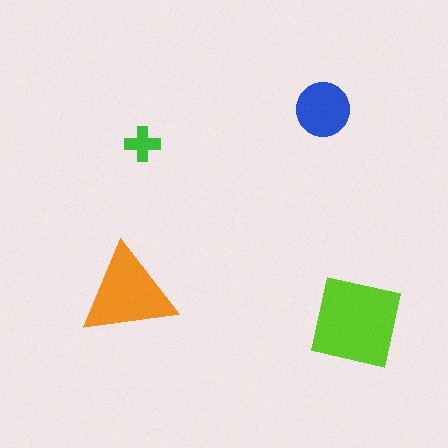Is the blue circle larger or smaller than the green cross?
Larger.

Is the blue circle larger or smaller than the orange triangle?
Smaller.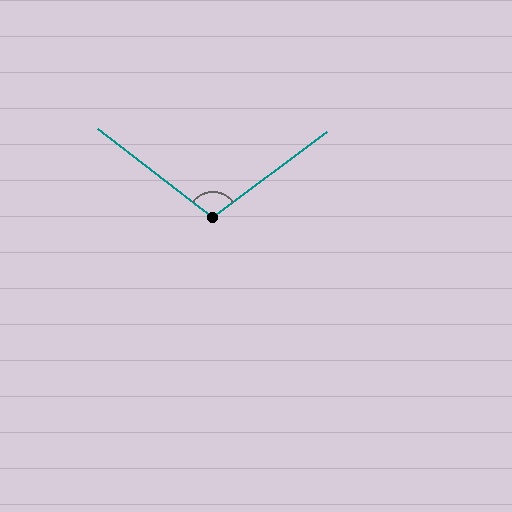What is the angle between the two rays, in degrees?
Approximately 106 degrees.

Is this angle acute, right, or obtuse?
It is obtuse.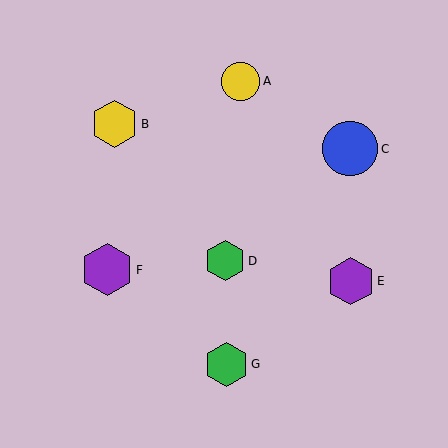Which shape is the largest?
The blue circle (labeled C) is the largest.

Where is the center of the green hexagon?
The center of the green hexagon is at (225, 261).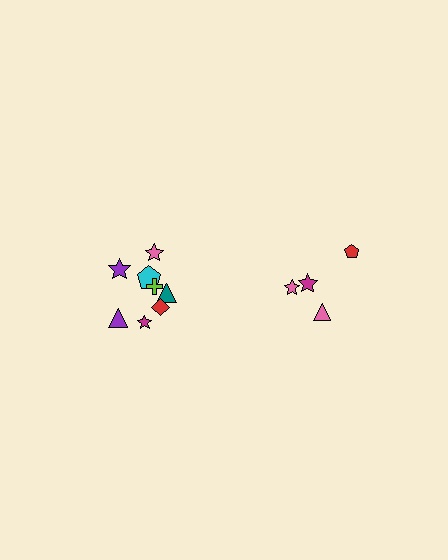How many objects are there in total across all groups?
There are 12 objects.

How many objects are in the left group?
There are 8 objects.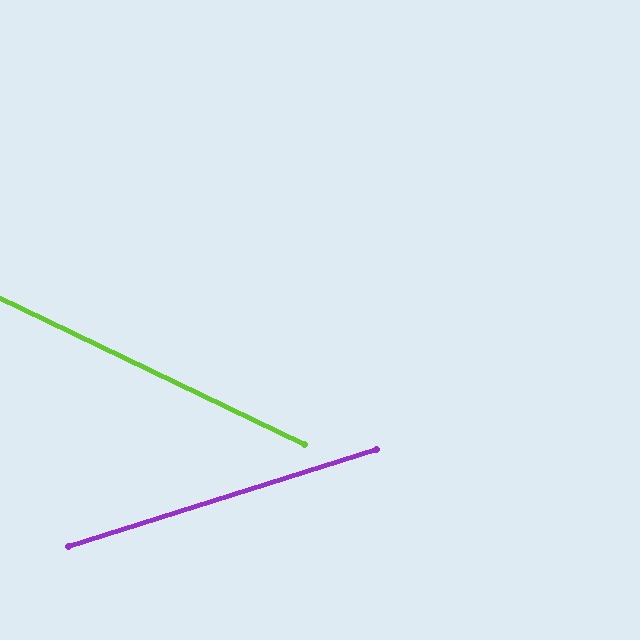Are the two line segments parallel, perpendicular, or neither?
Neither parallel nor perpendicular — they differ by about 43°.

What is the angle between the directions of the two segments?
Approximately 43 degrees.